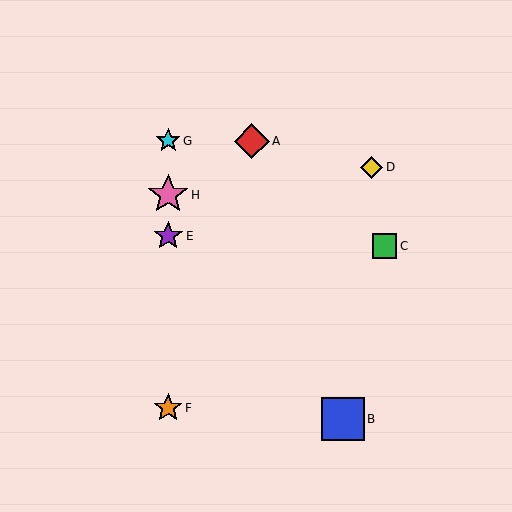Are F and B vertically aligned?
No, F is at x≈168 and B is at x≈343.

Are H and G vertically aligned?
Yes, both are at x≈168.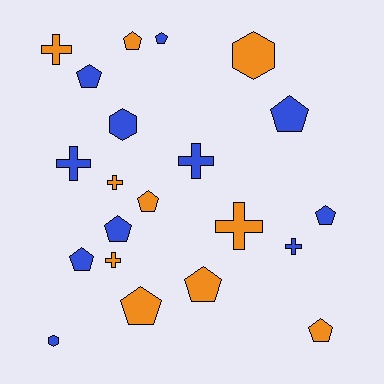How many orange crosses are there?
There are 4 orange crosses.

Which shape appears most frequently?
Pentagon, with 11 objects.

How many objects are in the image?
There are 21 objects.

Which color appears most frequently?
Blue, with 11 objects.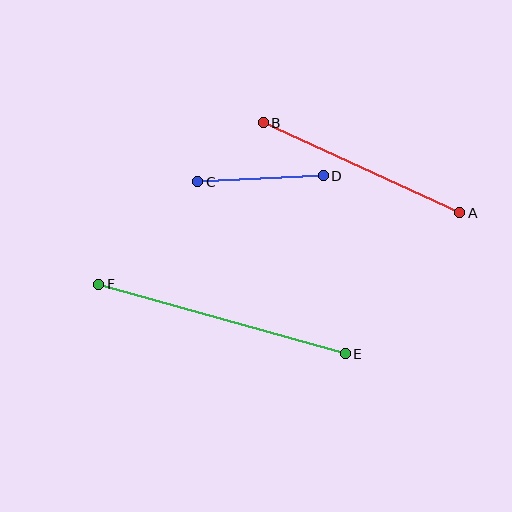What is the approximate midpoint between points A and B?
The midpoint is at approximately (361, 168) pixels.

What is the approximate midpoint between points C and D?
The midpoint is at approximately (260, 179) pixels.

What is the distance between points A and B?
The distance is approximately 216 pixels.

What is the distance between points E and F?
The distance is approximately 256 pixels.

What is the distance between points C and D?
The distance is approximately 126 pixels.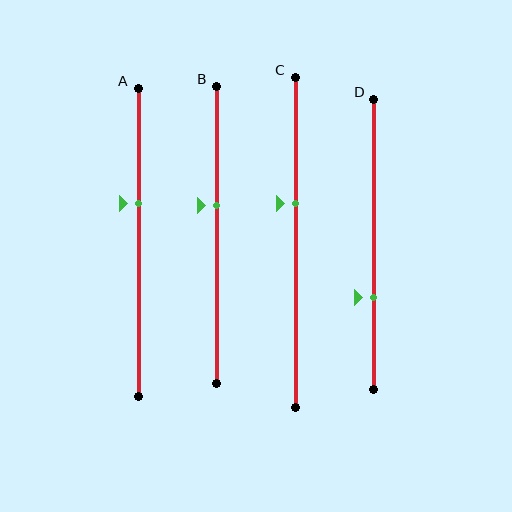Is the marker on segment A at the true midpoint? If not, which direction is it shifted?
No, the marker on segment A is shifted upward by about 13% of the segment length.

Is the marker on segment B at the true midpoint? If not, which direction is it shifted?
No, the marker on segment B is shifted upward by about 10% of the segment length.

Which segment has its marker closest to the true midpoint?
Segment B has its marker closest to the true midpoint.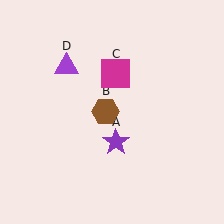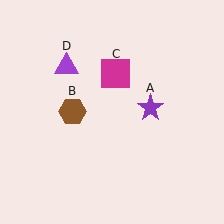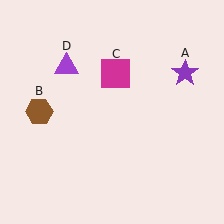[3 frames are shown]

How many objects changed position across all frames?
2 objects changed position: purple star (object A), brown hexagon (object B).